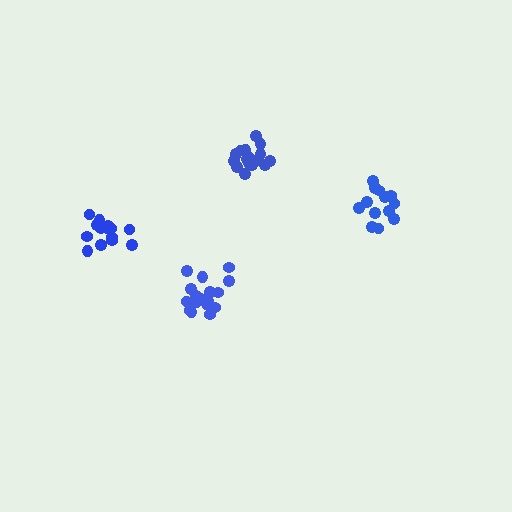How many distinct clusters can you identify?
There are 4 distinct clusters.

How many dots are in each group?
Group 1: 18 dots, Group 2: 14 dots, Group 3: 16 dots, Group 4: 13 dots (61 total).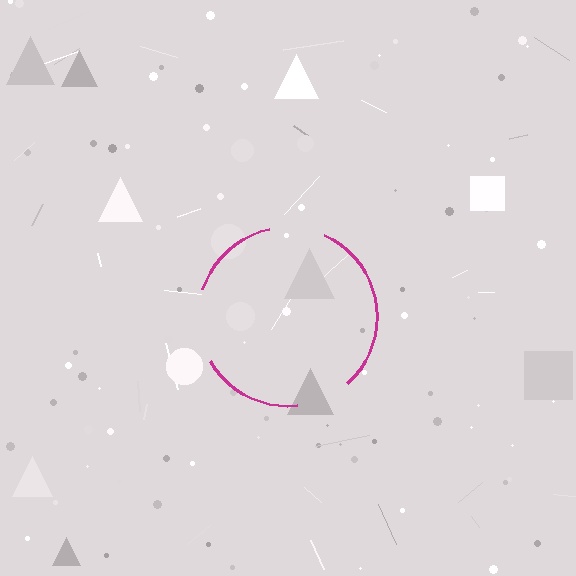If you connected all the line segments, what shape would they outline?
They would outline a circle.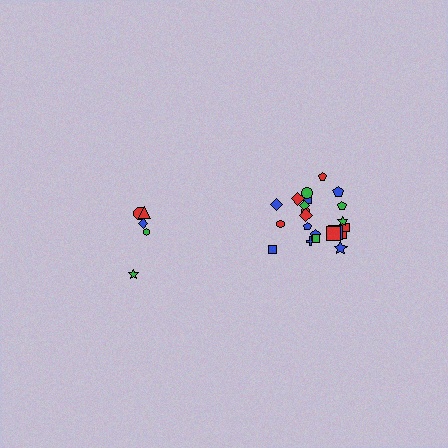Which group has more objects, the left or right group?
The right group.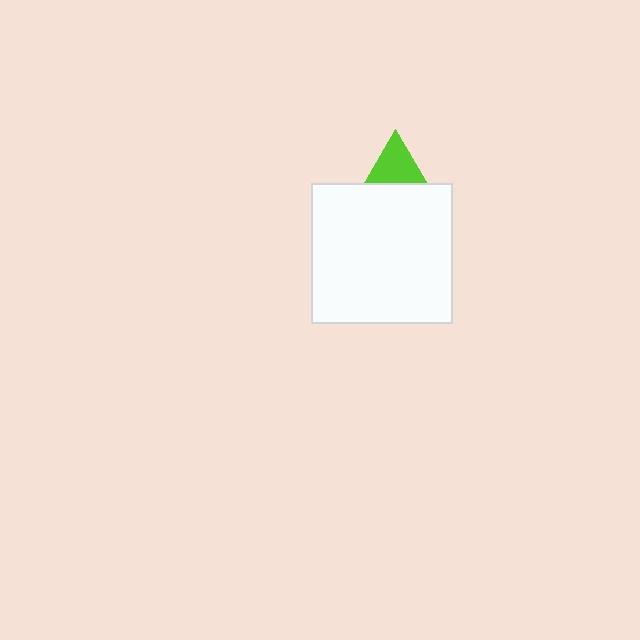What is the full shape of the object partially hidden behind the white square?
The partially hidden object is a lime triangle.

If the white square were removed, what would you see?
You would see the complete lime triangle.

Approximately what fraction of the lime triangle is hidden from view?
Roughly 69% of the lime triangle is hidden behind the white square.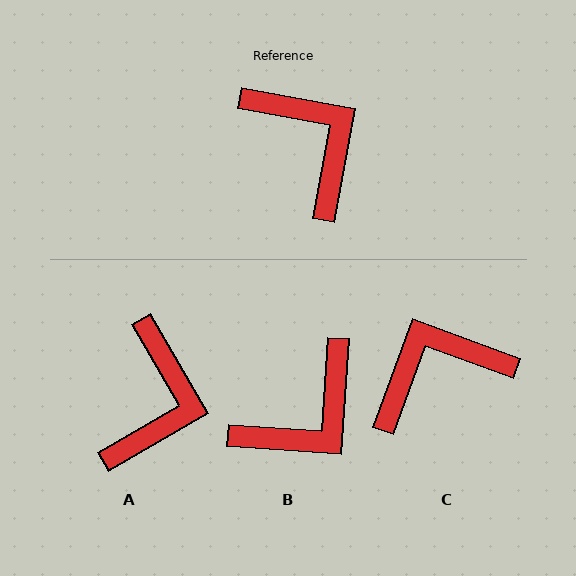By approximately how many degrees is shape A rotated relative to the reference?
Approximately 49 degrees clockwise.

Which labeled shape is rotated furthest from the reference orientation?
B, about 83 degrees away.